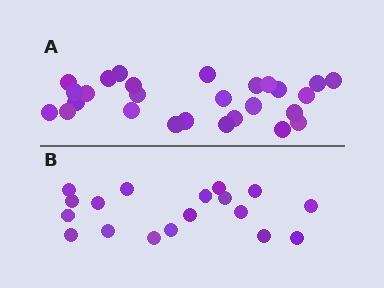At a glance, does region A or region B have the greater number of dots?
Region A (the top region) has more dots.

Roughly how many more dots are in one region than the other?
Region A has roughly 8 or so more dots than region B.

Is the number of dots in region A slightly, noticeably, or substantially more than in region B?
Region A has substantially more. The ratio is roughly 1.5 to 1.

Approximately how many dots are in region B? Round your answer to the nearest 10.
About 20 dots. (The exact count is 18, which rounds to 20.)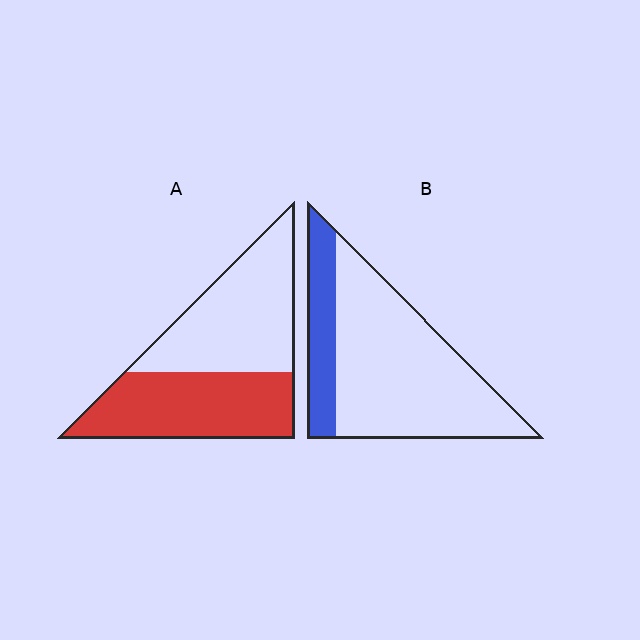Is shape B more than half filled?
No.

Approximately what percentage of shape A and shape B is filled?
A is approximately 50% and B is approximately 25%.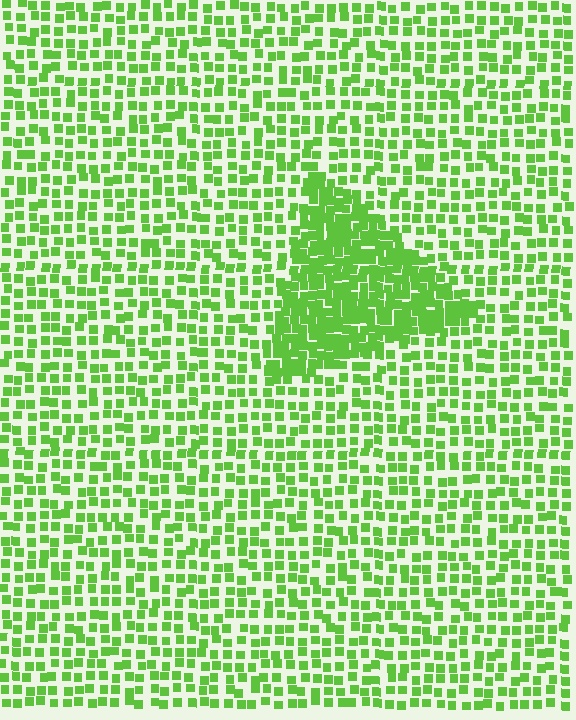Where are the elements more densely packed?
The elements are more densely packed inside the triangle boundary.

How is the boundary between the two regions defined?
The boundary is defined by a change in element density (approximately 2.1x ratio). All elements are the same color, size, and shape.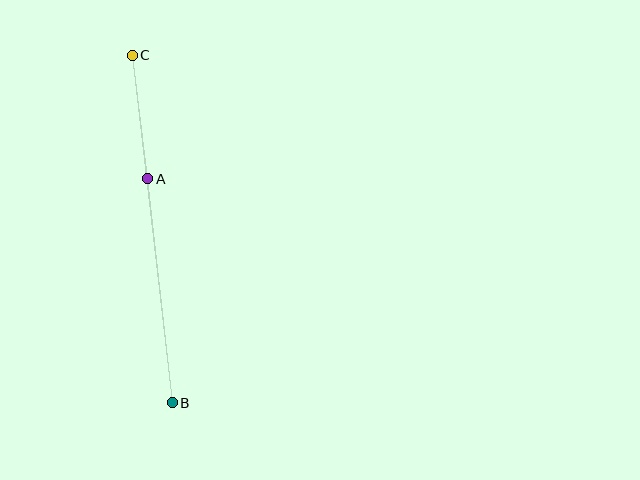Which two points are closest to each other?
Points A and C are closest to each other.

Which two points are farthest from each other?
Points B and C are farthest from each other.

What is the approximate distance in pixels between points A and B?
The distance between A and B is approximately 226 pixels.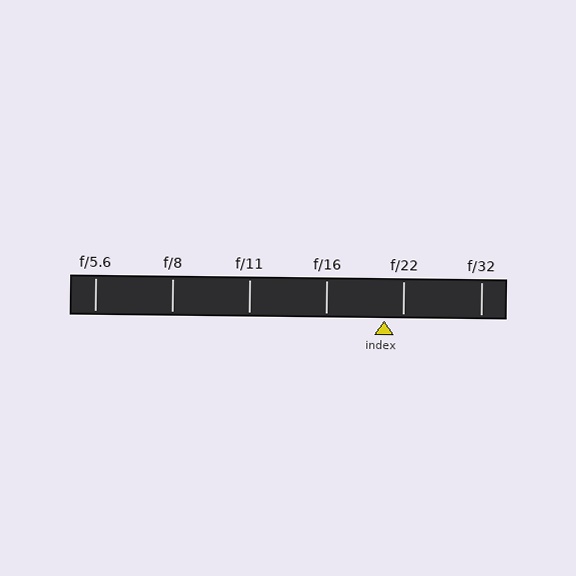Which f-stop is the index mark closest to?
The index mark is closest to f/22.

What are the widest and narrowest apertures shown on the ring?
The widest aperture shown is f/5.6 and the narrowest is f/32.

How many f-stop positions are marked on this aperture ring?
There are 6 f-stop positions marked.